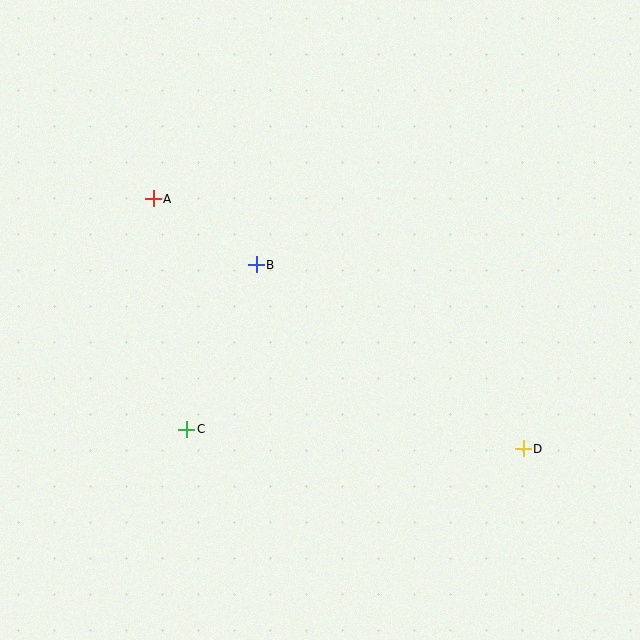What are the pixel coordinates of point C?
Point C is at (187, 429).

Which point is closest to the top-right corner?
Point D is closest to the top-right corner.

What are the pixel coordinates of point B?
Point B is at (256, 265).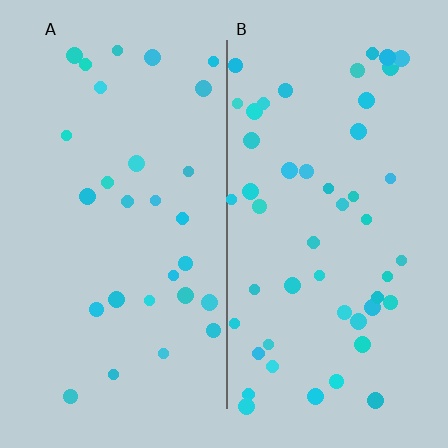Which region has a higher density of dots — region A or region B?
B (the right).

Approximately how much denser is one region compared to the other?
Approximately 1.8× — region B over region A.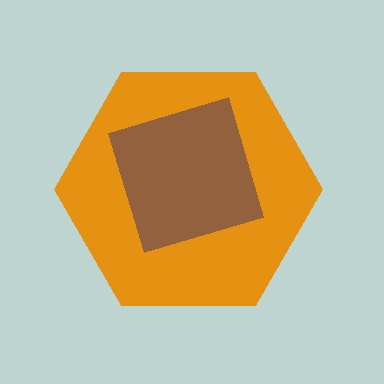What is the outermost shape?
The orange hexagon.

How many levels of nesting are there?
2.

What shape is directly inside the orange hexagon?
The brown diamond.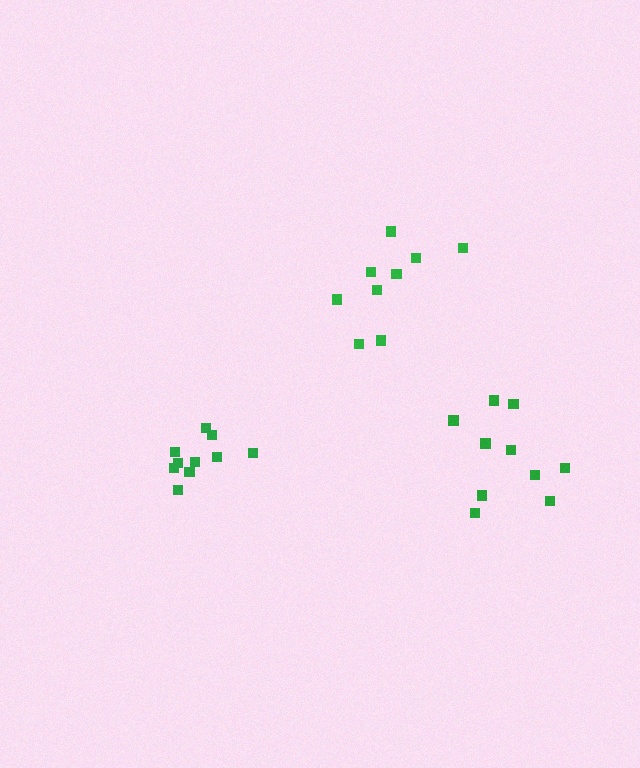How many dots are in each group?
Group 1: 10 dots, Group 2: 10 dots, Group 3: 9 dots (29 total).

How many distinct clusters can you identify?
There are 3 distinct clusters.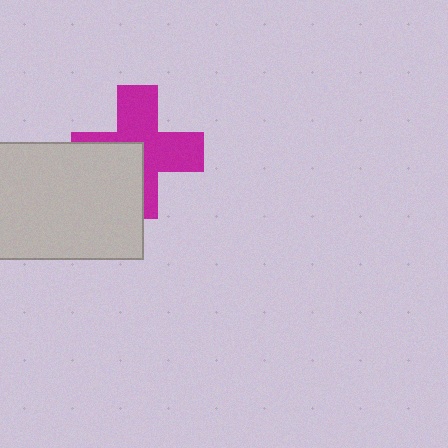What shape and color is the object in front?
The object in front is a light gray rectangle.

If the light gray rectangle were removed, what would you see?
You would see the complete magenta cross.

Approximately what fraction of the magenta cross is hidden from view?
Roughly 38% of the magenta cross is hidden behind the light gray rectangle.